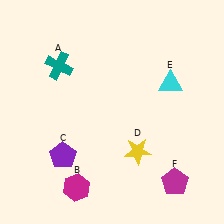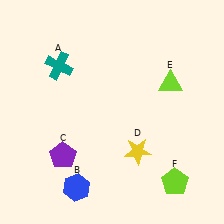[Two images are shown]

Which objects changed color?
B changed from magenta to blue. E changed from cyan to lime. F changed from magenta to lime.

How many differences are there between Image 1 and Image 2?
There are 3 differences between the two images.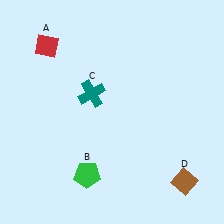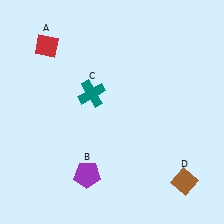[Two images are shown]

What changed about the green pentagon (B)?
In Image 1, B is green. In Image 2, it changed to purple.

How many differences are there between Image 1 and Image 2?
There is 1 difference between the two images.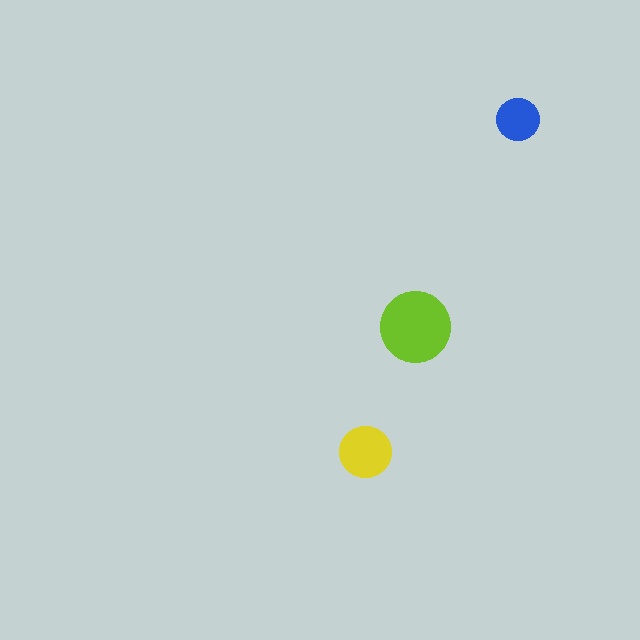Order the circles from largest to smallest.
the lime one, the yellow one, the blue one.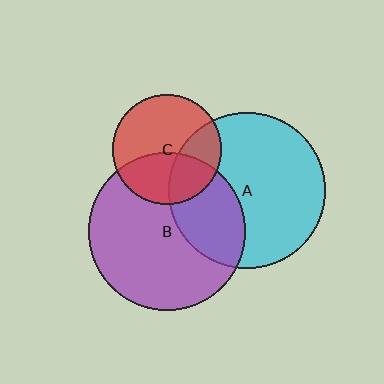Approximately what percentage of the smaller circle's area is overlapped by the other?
Approximately 40%.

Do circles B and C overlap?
Yes.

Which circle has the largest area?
Circle B (purple).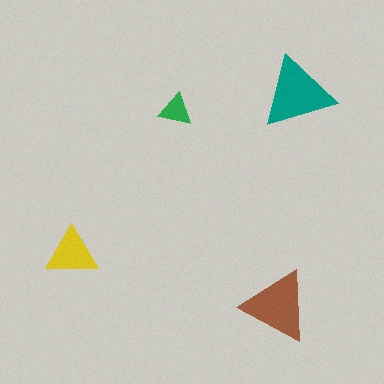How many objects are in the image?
There are 4 objects in the image.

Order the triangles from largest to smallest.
the teal one, the brown one, the yellow one, the green one.